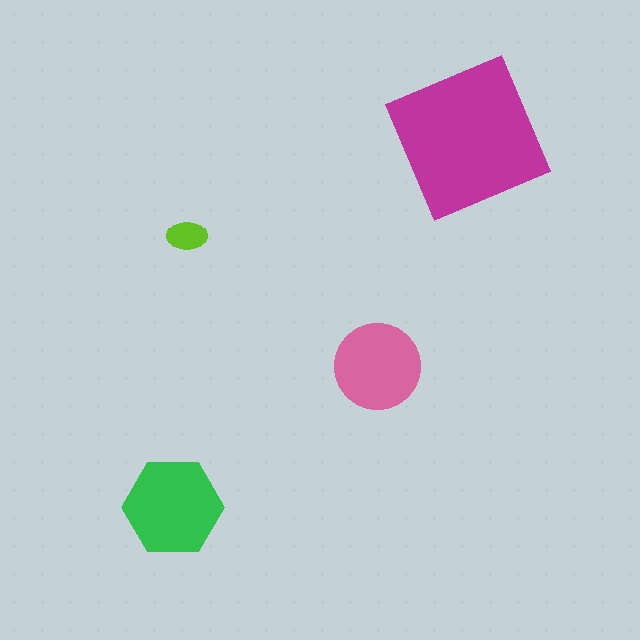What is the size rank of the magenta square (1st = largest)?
1st.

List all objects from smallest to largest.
The lime ellipse, the pink circle, the green hexagon, the magenta square.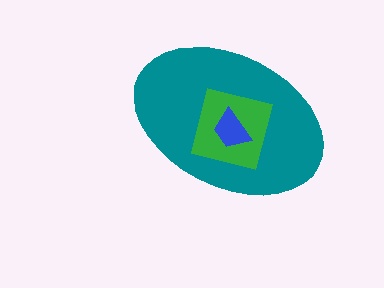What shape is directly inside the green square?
The blue trapezoid.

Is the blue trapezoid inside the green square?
Yes.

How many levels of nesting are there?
3.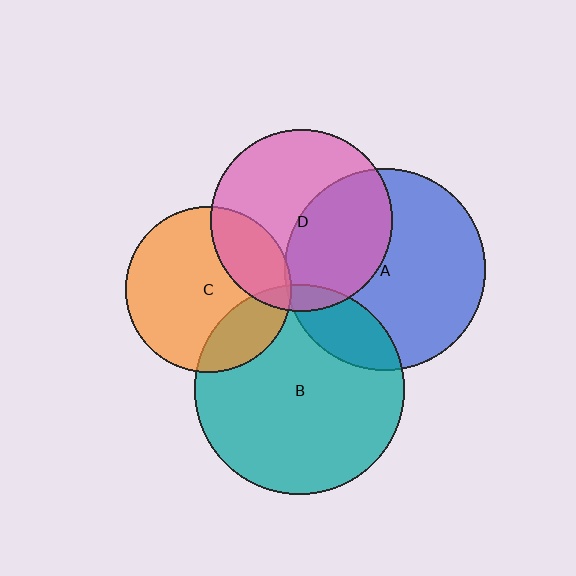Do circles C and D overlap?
Yes.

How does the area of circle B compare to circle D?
Approximately 1.3 times.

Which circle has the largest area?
Circle B (teal).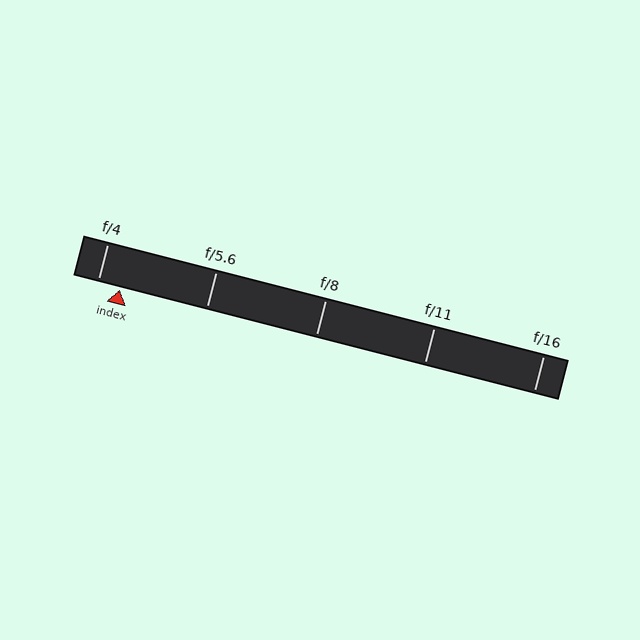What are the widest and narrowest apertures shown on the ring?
The widest aperture shown is f/4 and the narrowest is f/16.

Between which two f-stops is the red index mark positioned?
The index mark is between f/4 and f/5.6.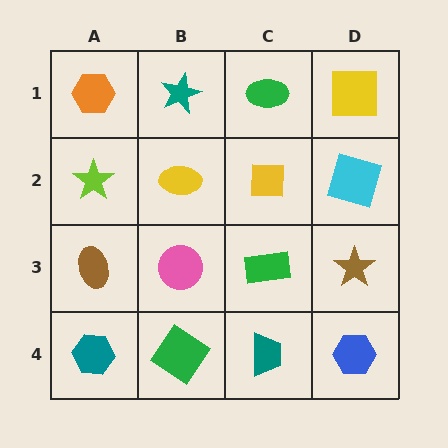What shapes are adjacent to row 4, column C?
A green rectangle (row 3, column C), a green diamond (row 4, column B), a blue hexagon (row 4, column D).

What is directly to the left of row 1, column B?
An orange hexagon.